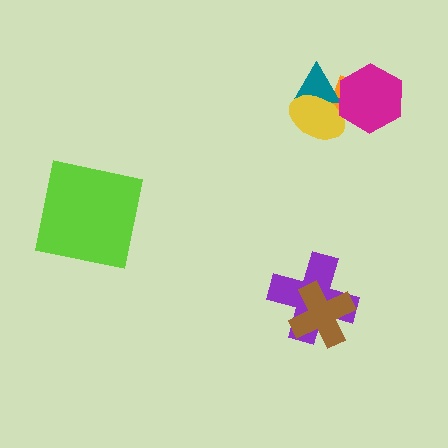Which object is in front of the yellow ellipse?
The magenta hexagon is in front of the yellow ellipse.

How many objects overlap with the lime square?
0 objects overlap with the lime square.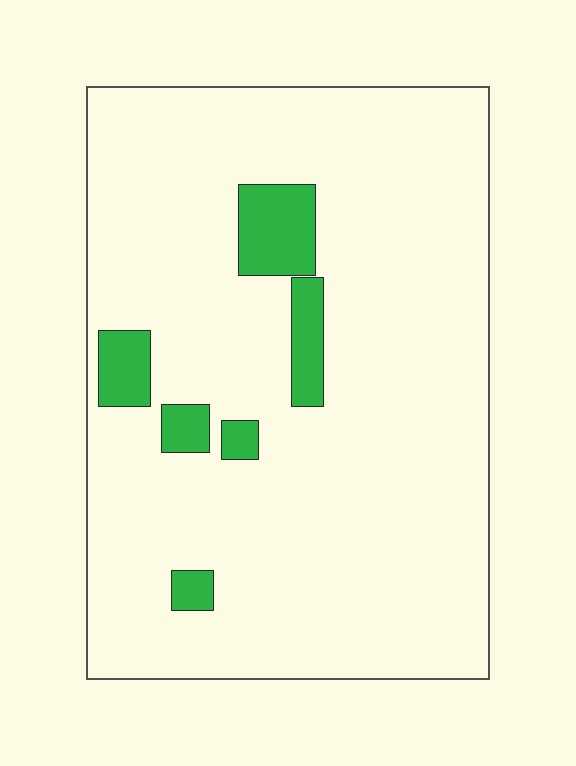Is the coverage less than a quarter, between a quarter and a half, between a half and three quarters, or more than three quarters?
Less than a quarter.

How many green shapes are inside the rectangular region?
6.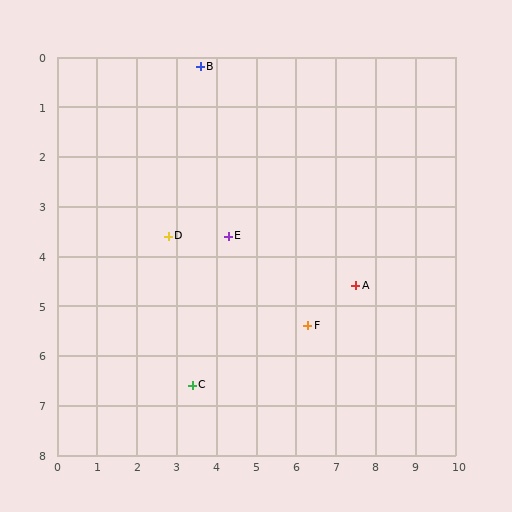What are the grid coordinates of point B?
Point B is at approximately (3.6, 0.2).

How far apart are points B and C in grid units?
Points B and C are about 6.4 grid units apart.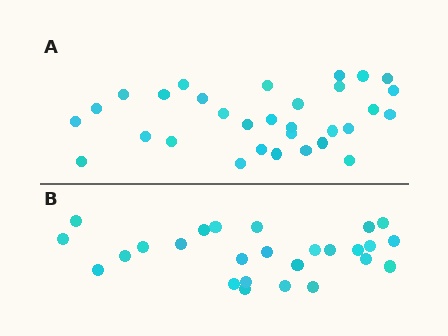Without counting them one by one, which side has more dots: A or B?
Region A (the top region) has more dots.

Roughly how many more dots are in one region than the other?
Region A has about 5 more dots than region B.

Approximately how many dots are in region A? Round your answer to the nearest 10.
About 30 dots. (The exact count is 31, which rounds to 30.)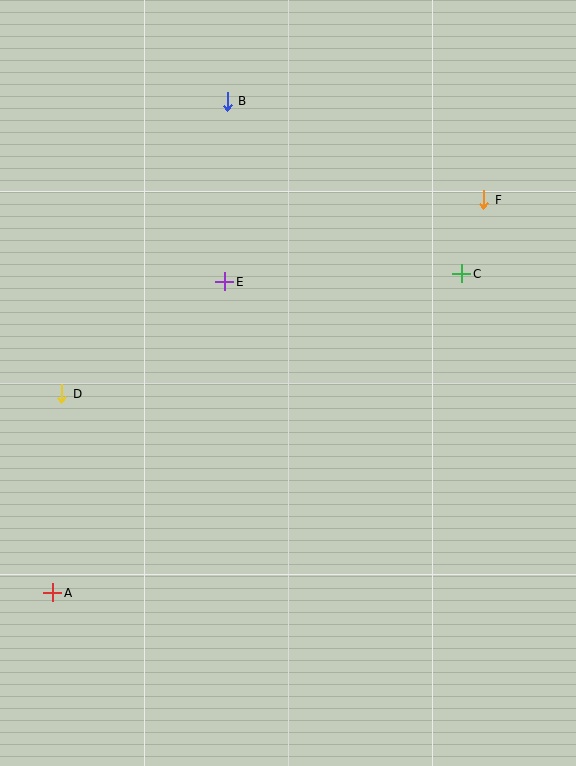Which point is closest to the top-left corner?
Point B is closest to the top-left corner.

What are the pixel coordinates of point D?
Point D is at (62, 394).